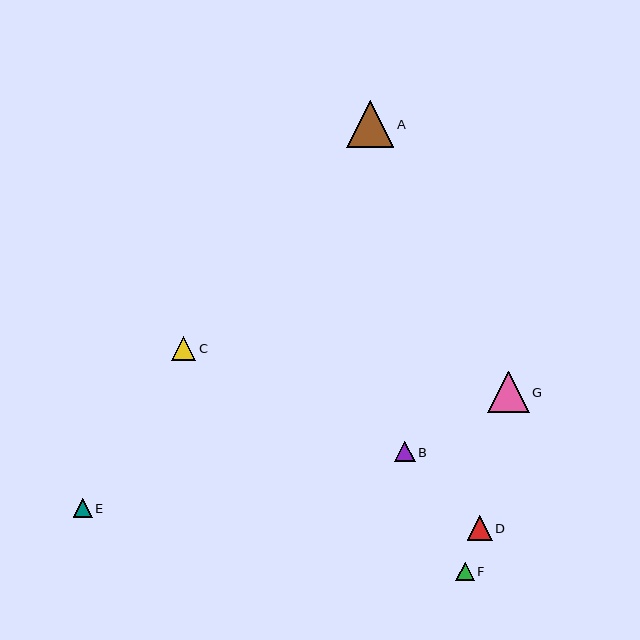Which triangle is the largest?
Triangle A is the largest with a size of approximately 47 pixels.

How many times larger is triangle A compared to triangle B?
Triangle A is approximately 2.3 times the size of triangle B.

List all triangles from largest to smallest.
From largest to smallest: A, G, D, C, B, E, F.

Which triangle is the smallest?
Triangle F is the smallest with a size of approximately 18 pixels.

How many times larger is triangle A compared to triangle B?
Triangle A is approximately 2.3 times the size of triangle B.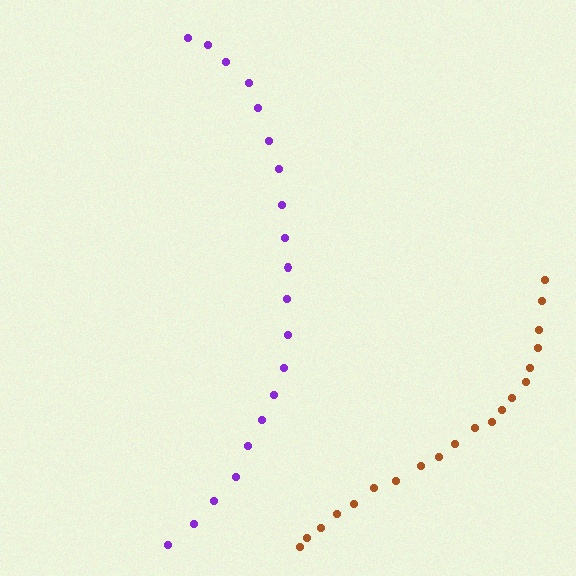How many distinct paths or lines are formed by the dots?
There are 2 distinct paths.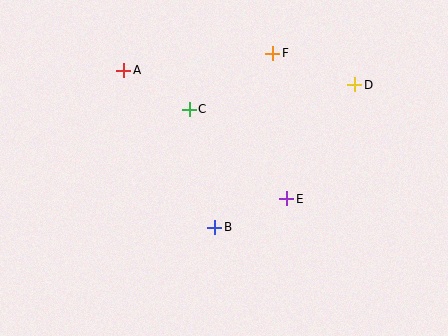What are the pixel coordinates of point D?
Point D is at (355, 85).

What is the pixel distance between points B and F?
The distance between B and F is 183 pixels.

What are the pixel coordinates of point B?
Point B is at (215, 227).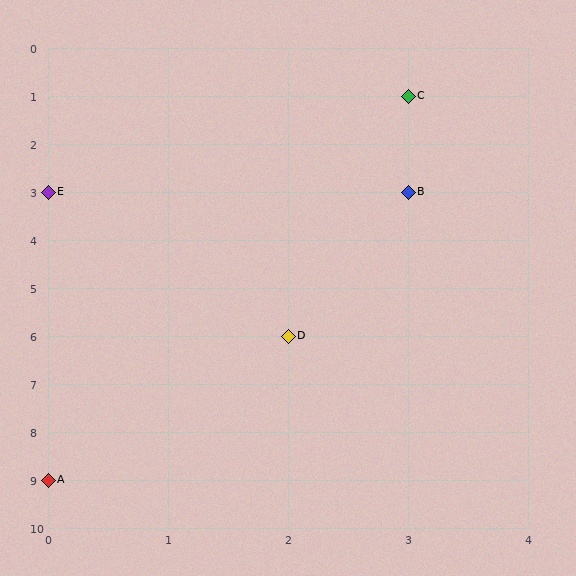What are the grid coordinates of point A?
Point A is at grid coordinates (0, 9).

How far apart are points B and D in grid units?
Points B and D are 1 column and 3 rows apart (about 3.2 grid units diagonally).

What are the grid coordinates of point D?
Point D is at grid coordinates (2, 6).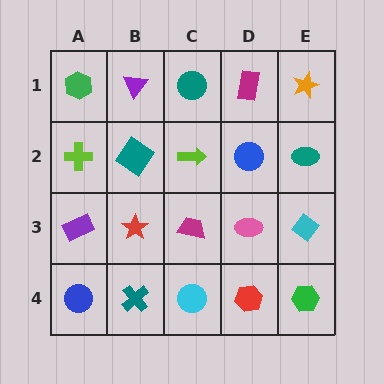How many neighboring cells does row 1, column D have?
3.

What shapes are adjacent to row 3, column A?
A lime cross (row 2, column A), a blue circle (row 4, column A), a red star (row 3, column B).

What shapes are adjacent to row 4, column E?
A cyan diamond (row 3, column E), a red hexagon (row 4, column D).